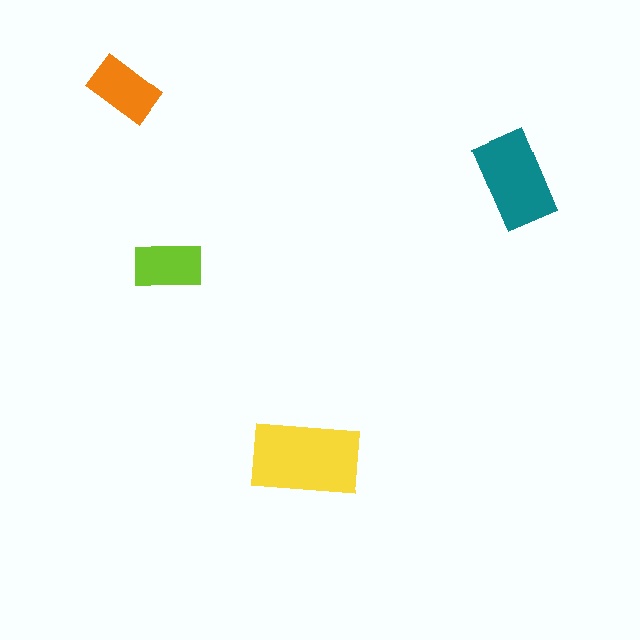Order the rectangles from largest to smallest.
the yellow one, the teal one, the orange one, the lime one.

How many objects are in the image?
There are 4 objects in the image.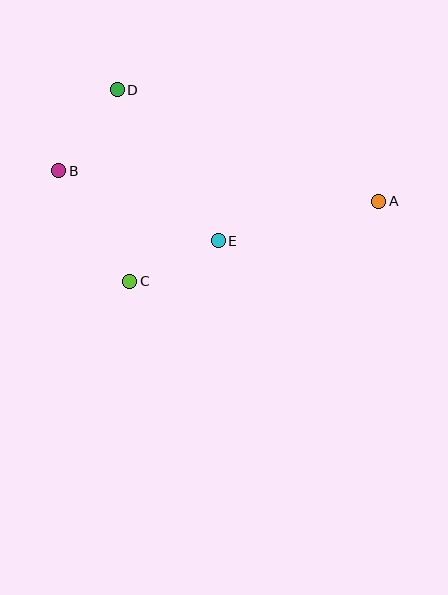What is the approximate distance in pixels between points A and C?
The distance between A and C is approximately 262 pixels.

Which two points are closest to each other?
Points C and E are closest to each other.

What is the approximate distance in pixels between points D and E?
The distance between D and E is approximately 182 pixels.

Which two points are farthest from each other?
Points A and B are farthest from each other.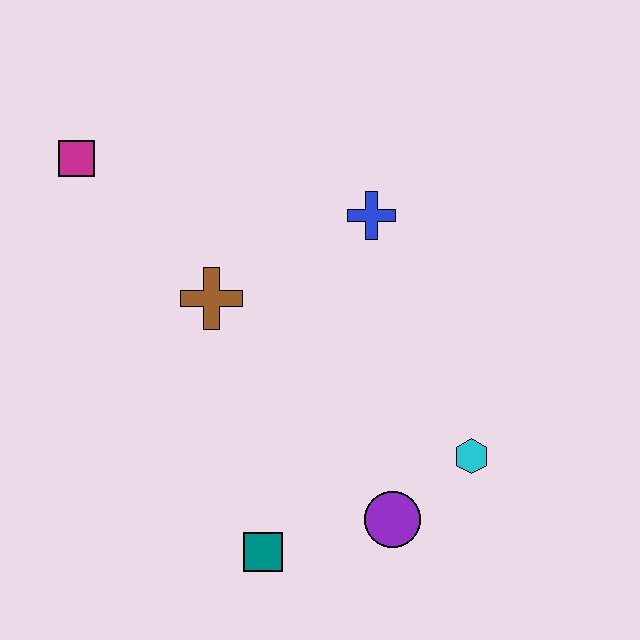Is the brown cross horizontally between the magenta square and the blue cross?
Yes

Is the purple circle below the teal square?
No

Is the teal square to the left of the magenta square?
No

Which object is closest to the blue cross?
The brown cross is closest to the blue cross.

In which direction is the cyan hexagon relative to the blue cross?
The cyan hexagon is below the blue cross.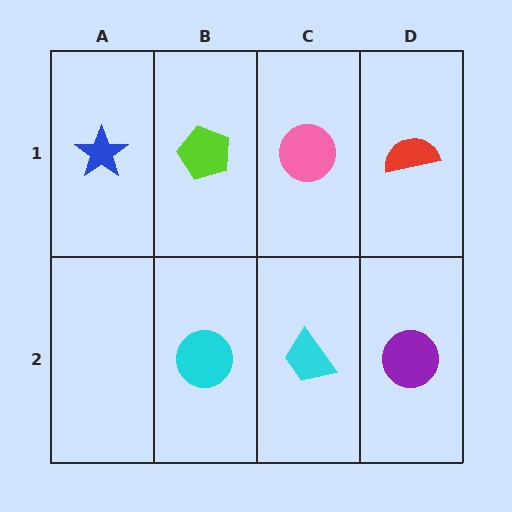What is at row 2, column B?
A cyan circle.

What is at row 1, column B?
A lime pentagon.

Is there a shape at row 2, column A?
No, that cell is empty.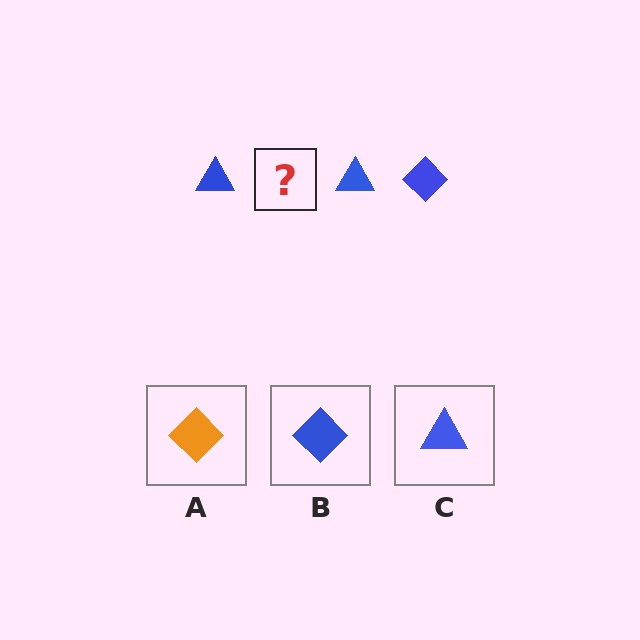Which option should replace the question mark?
Option B.